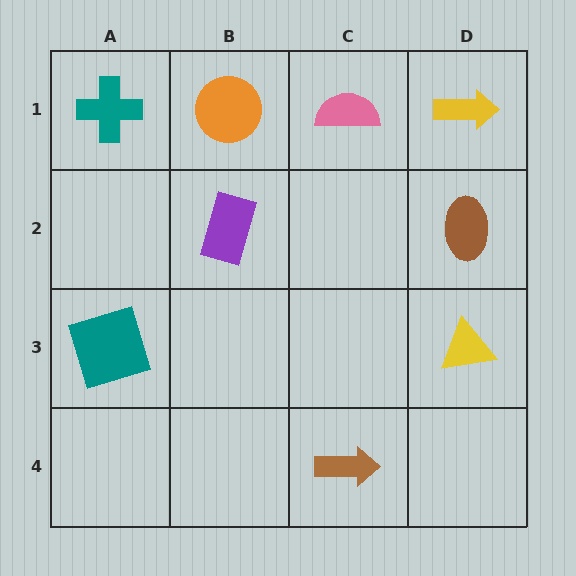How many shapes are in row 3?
2 shapes.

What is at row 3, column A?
A teal square.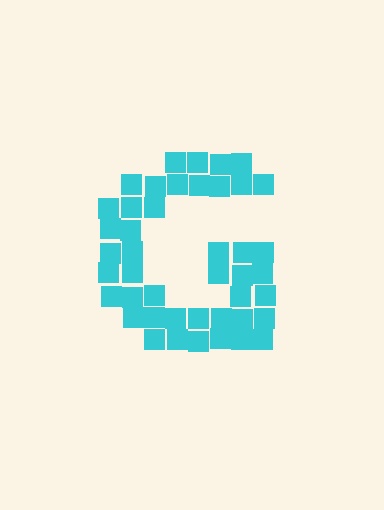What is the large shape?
The large shape is the letter G.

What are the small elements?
The small elements are squares.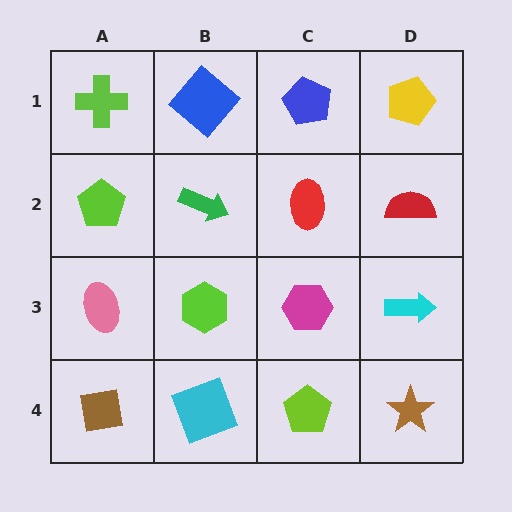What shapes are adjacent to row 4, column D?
A cyan arrow (row 3, column D), a lime pentagon (row 4, column C).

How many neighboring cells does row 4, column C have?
3.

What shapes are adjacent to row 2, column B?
A blue diamond (row 1, column B), a lime hexagon (row 3, column B), a lime pentagon (row 2, column A), a red ellipse (row 2, column C).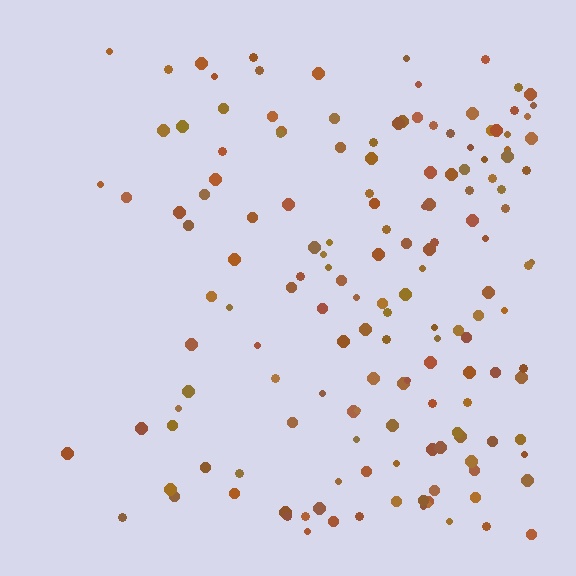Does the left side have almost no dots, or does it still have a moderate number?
Still a moderate number, just noticeably fewer than the right.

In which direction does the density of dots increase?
From left to right, with the right side densest.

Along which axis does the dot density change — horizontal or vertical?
Horizontal.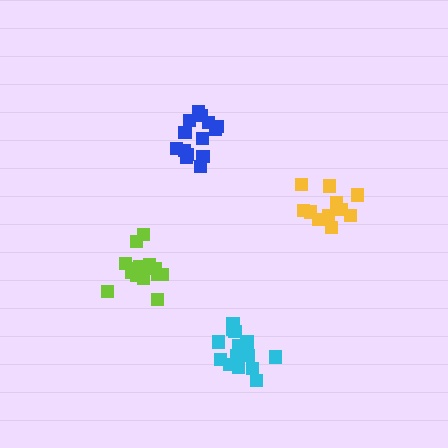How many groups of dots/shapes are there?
There are 4 groups.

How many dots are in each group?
Group 1: 14 dots, Group 2: 11 dots, Group 3: 15 dots, Group 4: 14 dots (54 total).